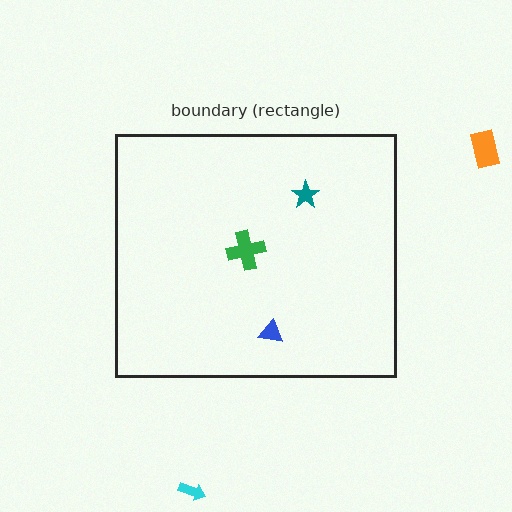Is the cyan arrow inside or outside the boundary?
Outside.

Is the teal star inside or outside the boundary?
Inside.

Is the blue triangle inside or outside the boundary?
Inside.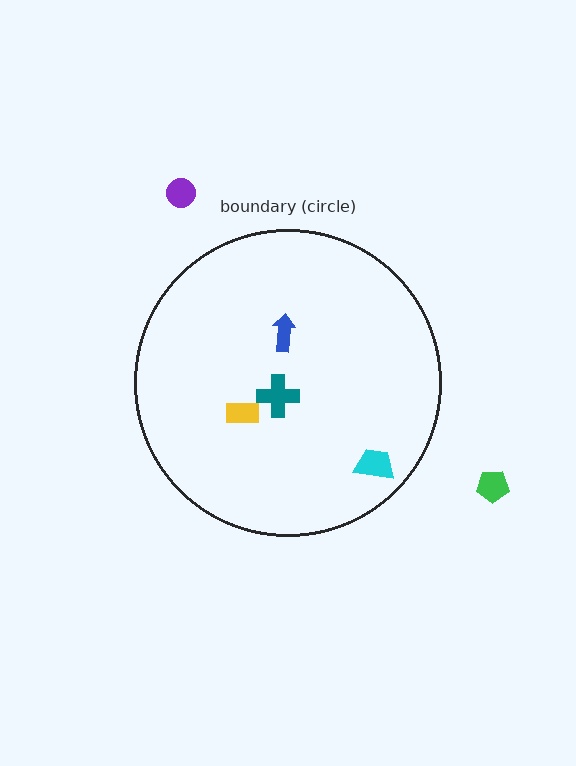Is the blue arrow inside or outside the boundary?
Inside.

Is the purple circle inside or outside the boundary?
Outside.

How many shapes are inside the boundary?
4 inside, 2 outside.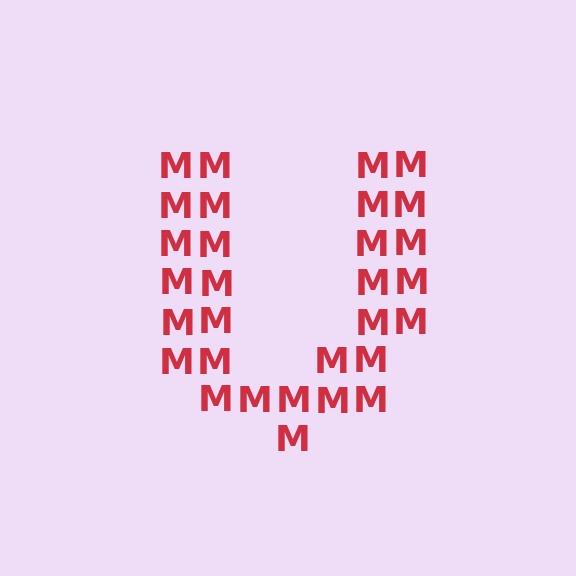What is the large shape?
The large shape is the letter U.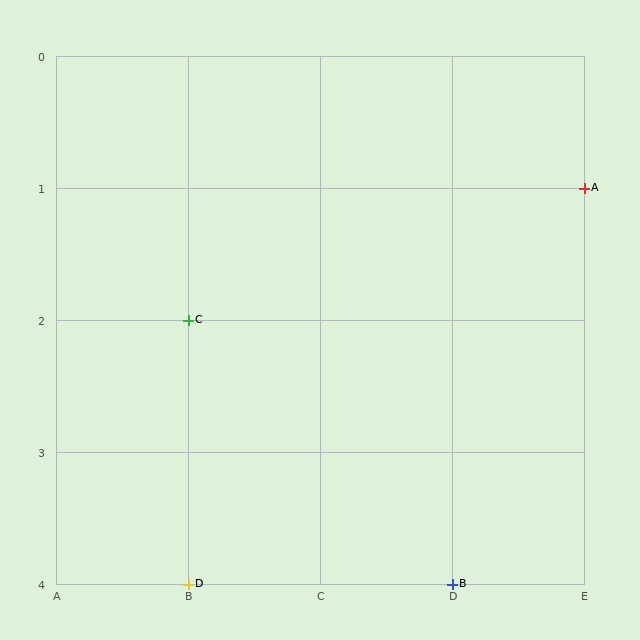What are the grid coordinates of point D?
Point D is at grid coordinates (B, 4).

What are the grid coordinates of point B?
Point B is at grid coordinates (D, 4).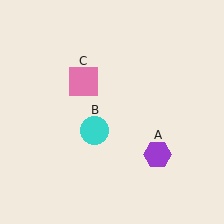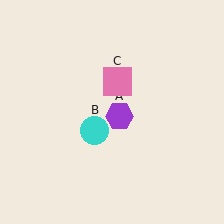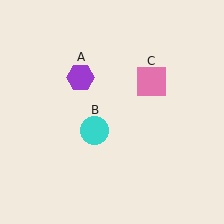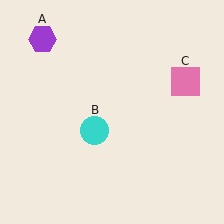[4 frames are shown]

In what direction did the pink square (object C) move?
The pink square (object C) moved right.